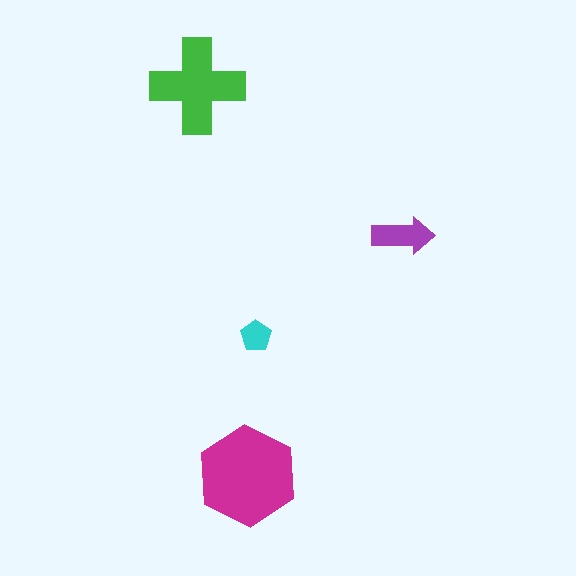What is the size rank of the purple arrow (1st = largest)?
3rd.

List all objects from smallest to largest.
The cyan pentagon, the purple arrow, the green cross, the magenta hexagon.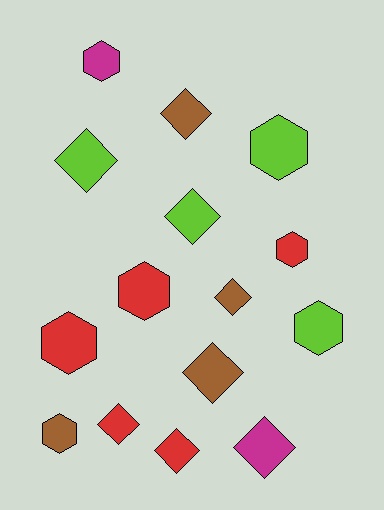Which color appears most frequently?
Red, with 5 objects.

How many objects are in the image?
There are 15 objects.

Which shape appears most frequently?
Diamond, with 8 objects.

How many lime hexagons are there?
There are 2 lime hexagons.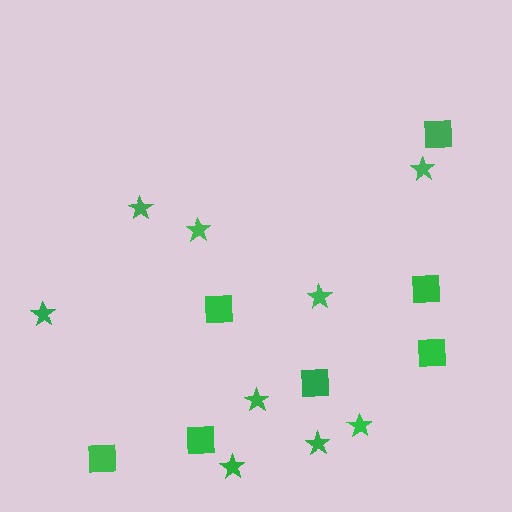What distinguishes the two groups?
There are 2 groups: one group of stars (9) and one group of squares (7).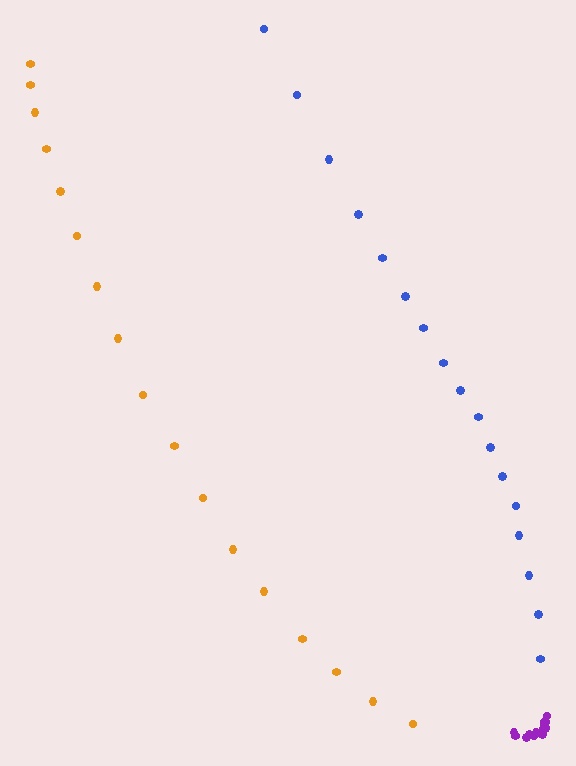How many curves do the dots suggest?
There are 3 distinct paths.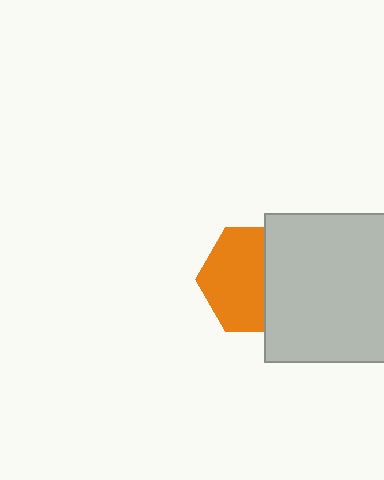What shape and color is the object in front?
The object in front is a light gray square.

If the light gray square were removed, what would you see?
You would see the complete orange hexagon.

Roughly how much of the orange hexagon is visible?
About half of it is visible (roughly 58%).